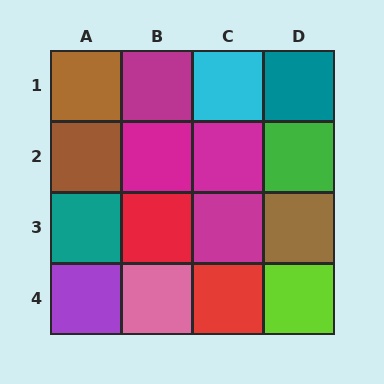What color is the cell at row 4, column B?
Pink.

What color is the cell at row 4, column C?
Red.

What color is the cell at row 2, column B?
Magenta.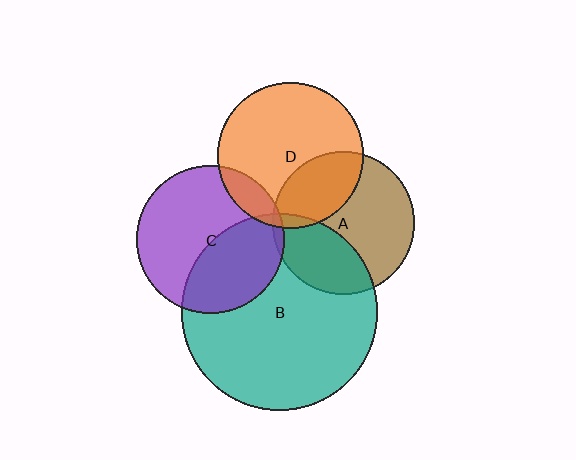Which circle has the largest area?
Circle B (teal).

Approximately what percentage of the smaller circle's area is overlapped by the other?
Approximately 40%.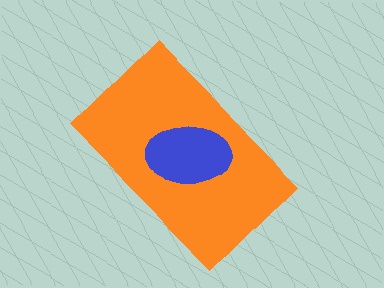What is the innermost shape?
The blue ellipse.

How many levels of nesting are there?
2.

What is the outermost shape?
The orange rectangle.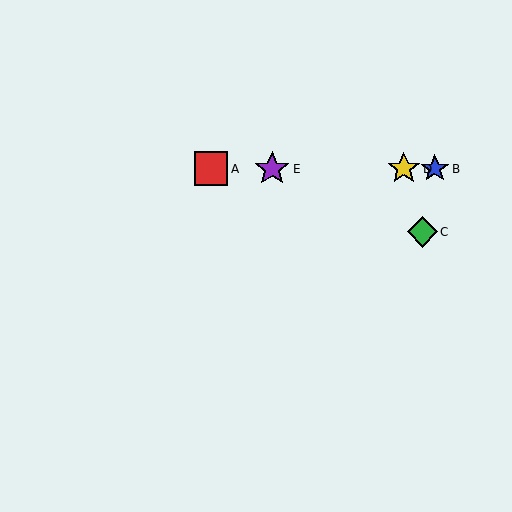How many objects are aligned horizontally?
4 objects (A, B, D, E) are aligned horizontally.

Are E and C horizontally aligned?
No, E is at y≈169 and C is at y≈232.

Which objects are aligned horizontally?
Objects A, B, D, E are aligned horizontally.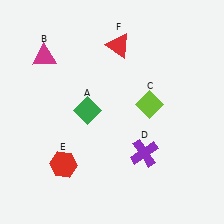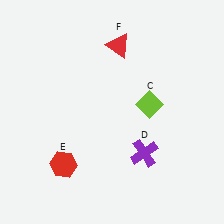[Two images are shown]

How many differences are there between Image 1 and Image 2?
There are 2 differences between the two images.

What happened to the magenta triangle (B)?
The magenta triangle (B) was removed in Image 2. It was in the top-left area of Image 1.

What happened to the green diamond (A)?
The green diamond (A) was removed in Image 2. It was in the top-left area of Image 1.